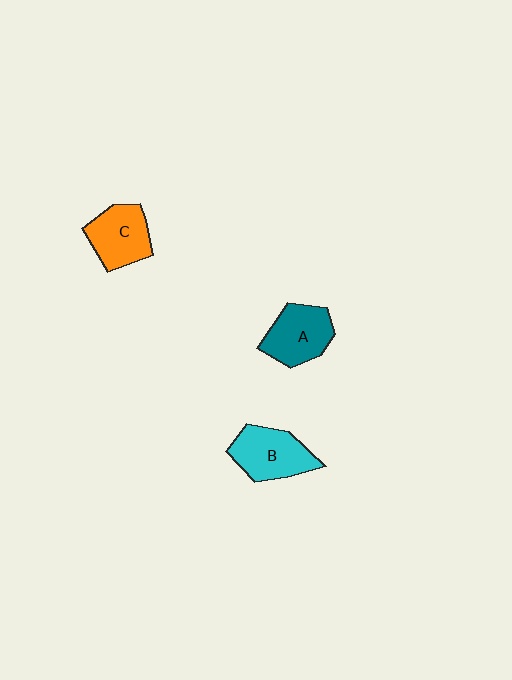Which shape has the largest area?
Shape B (cyan).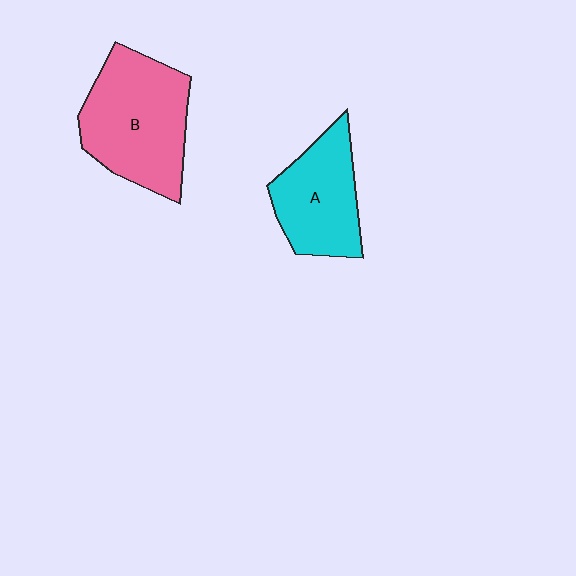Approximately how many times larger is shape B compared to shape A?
Approximately 1.4 times.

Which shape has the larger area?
Shape B (pink).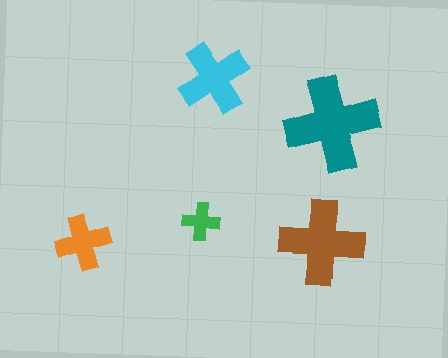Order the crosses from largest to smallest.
the teal one, the brown one, the cyan one, the orange one, the green one.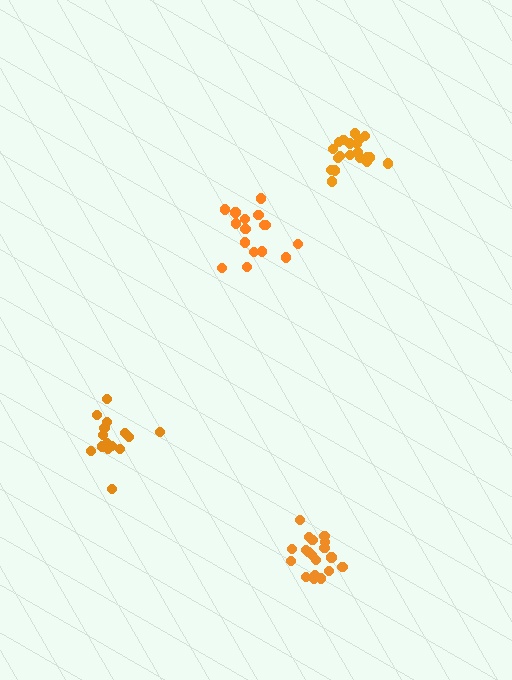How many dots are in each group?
Group 1: 16 dots, Group 2: 15 dots, Group 3: 19 dots, Group 4: 20 dots (70 total).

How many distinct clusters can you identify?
There are 4 distinct clusters.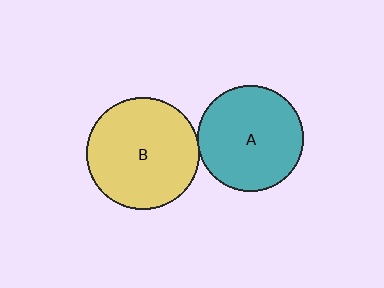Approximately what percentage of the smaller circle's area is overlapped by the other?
Approximately 5%.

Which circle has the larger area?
Circle B (yellow).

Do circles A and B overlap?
Yes.